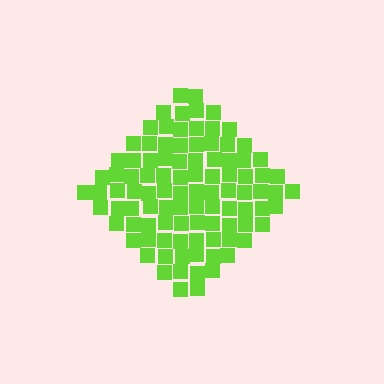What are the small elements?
The small elements are squares.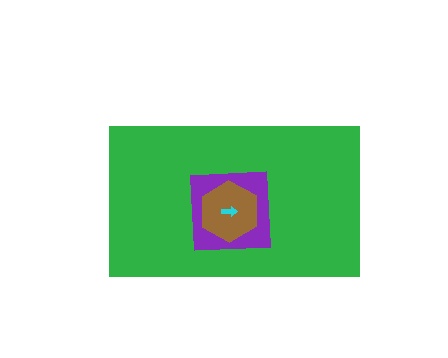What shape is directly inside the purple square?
The brown hexagon.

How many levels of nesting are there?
4.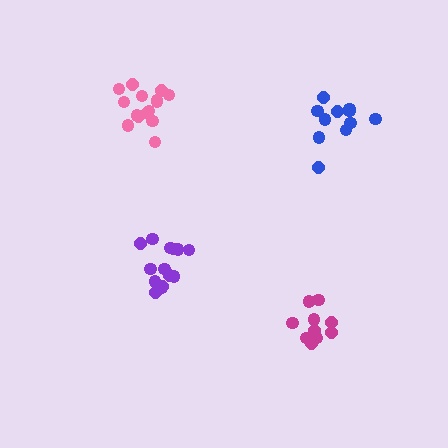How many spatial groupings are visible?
There are 4 spatial groupings.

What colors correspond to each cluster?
The clusters are colored: magenta, pink, purple, blue.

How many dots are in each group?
Group 1: 11 dots, Group 2: 15 dots, Group 3: 14 dots, Group 4: 11 dots (51 total).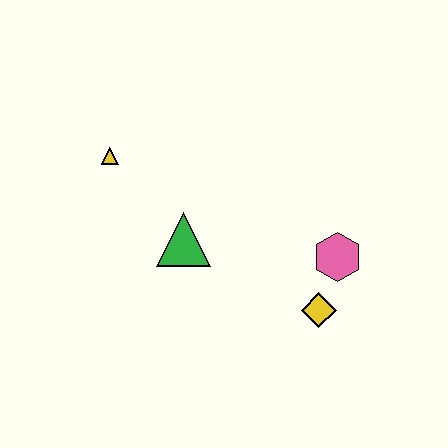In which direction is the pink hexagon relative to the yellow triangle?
The pink hexagon is to the right of the yellow triangle.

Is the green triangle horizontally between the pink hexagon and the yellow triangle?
Yes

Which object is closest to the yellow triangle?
The green triangle is closest to the yellow triangle.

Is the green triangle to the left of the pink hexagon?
Yes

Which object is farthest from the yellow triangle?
The yellow diamond is farthest from the yellow triangle.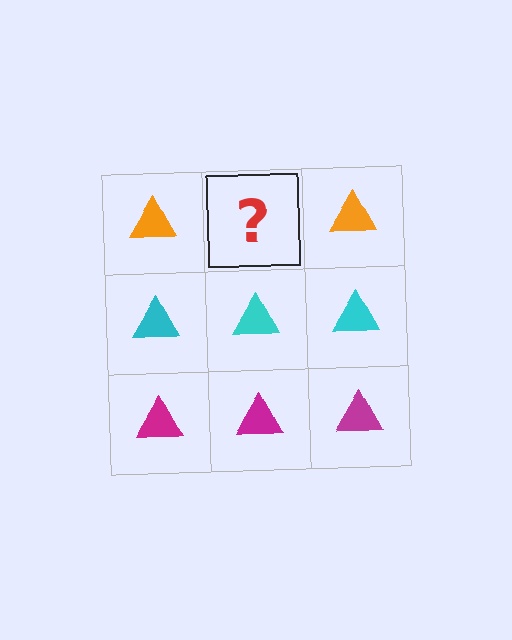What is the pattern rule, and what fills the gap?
The rule is that each row has a consistent color. The gap should be filled with an orange triangle.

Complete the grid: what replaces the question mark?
The question mark should be replaced with an orange triangle.